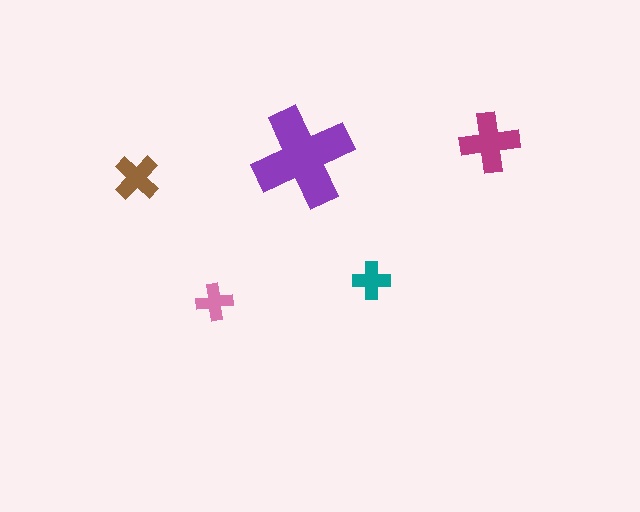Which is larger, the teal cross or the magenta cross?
The magenta one.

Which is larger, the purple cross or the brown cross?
The purple one.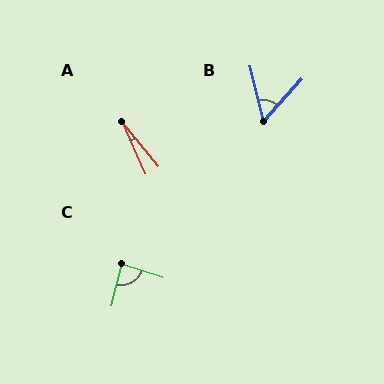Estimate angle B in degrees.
Approximately 55 degrees.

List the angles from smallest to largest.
A (16°), B (55°), C (85°).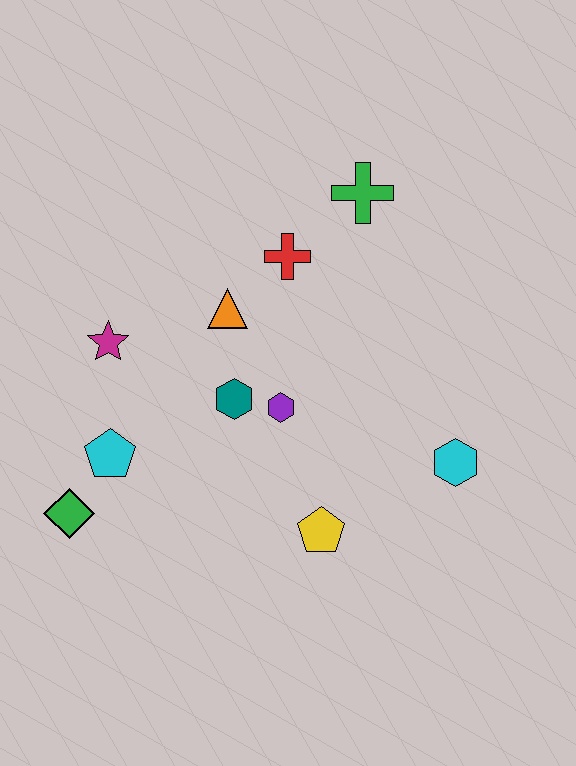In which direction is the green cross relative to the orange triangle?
The green cross is to the right of the orange triangle.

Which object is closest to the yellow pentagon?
The purple hexagon is closest to the yellow pentagon.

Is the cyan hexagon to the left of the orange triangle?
No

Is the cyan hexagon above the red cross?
No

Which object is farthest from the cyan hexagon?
The green diamond is farthest from the cyan hexagon.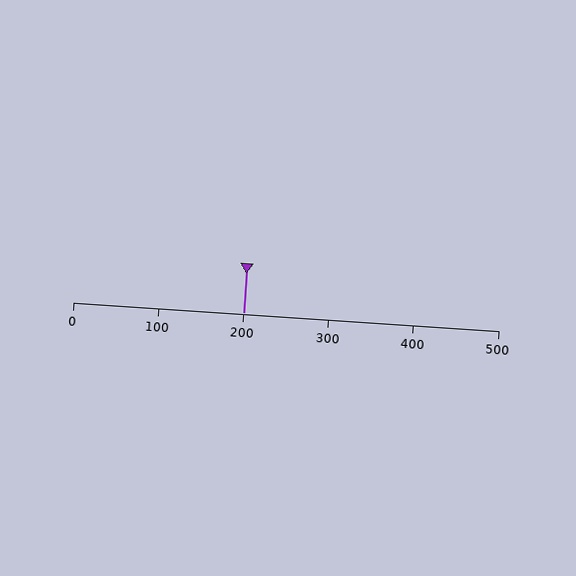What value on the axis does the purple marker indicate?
The marker indicates approximately 200.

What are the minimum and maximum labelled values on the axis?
The axis runs from 0 to 500.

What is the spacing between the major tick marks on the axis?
The major ticks are spaced 100 apart.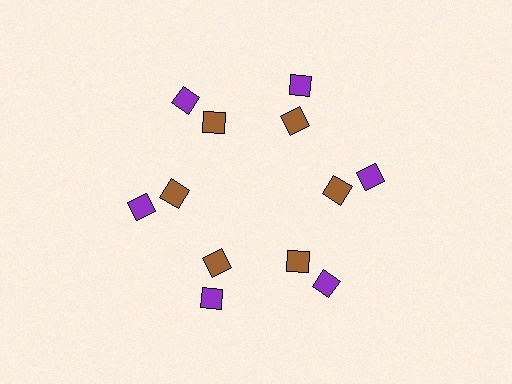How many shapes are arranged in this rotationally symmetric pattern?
There are 12 shapes, arranged in 6 groups of 2.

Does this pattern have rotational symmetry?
Yes, this pattern has 6-fold rotational symmetry. It looks the same after rotating 60 degrees around the center.